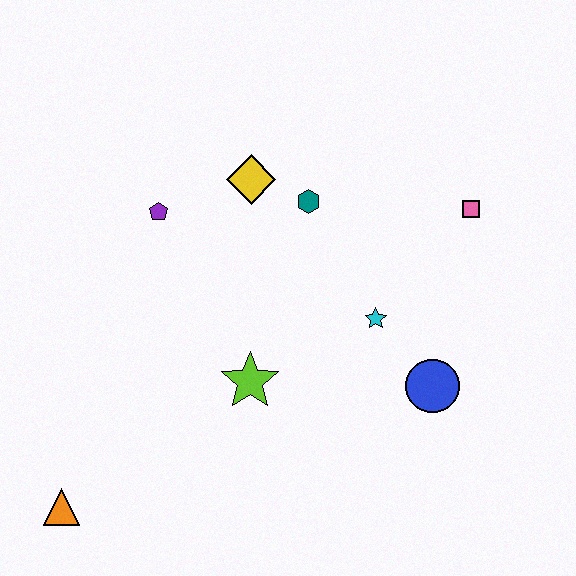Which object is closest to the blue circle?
The cyan star is closest to the blue circle.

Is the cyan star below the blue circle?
No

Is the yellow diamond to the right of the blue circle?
No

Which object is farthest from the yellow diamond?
The orange triangle is farthest from the yellow diamond.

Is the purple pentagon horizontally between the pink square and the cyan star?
No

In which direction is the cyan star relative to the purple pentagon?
The cyan star is to the right of the purple pentagon.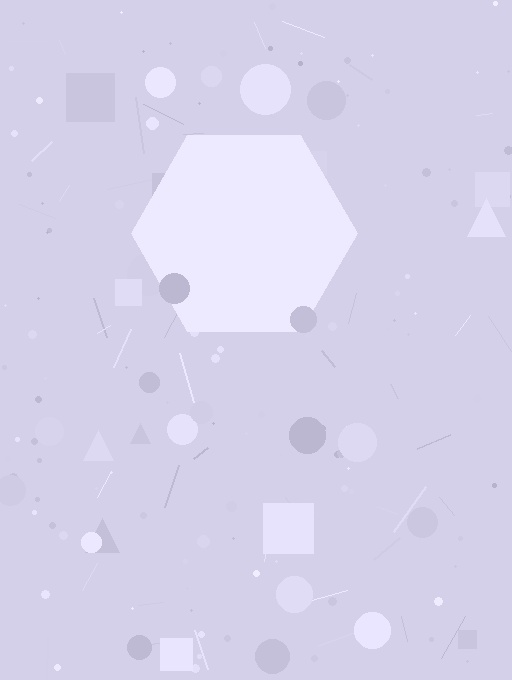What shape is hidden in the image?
A hexagon is hidden in the image.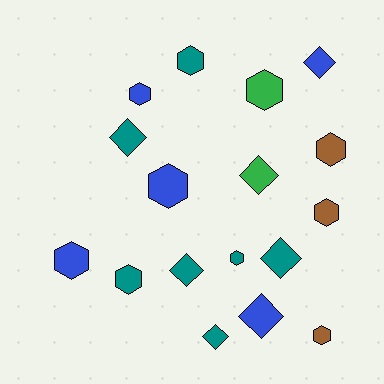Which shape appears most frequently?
Hexagon, with 10 objects.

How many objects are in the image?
There are 17 objects.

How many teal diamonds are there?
There are 4 teal diamonds.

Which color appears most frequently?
Teal, with 7 objects.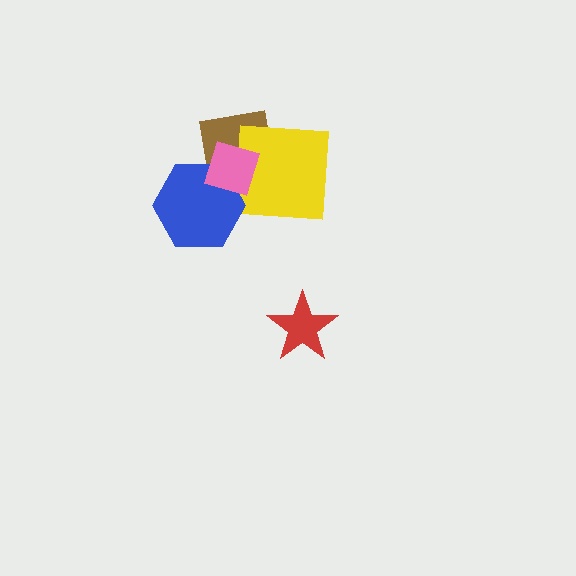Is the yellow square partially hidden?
Yes, it is partially covered by another shape.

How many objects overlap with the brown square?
3 objects overlap with the brown square.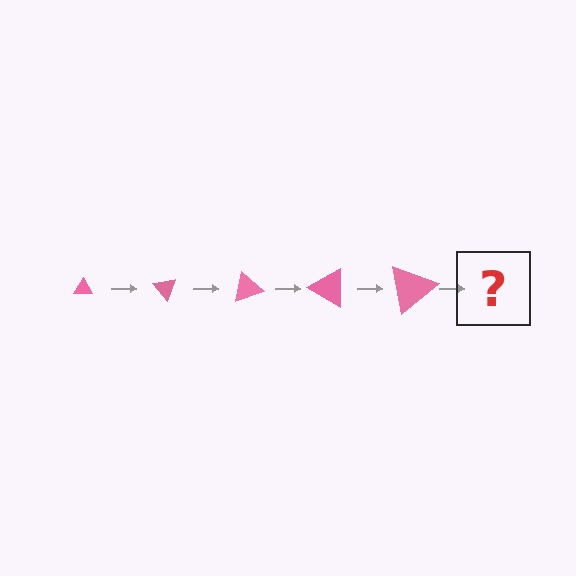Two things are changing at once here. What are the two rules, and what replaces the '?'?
The two rules are that the triangle grows larger each step and it rotates 50 degrees each step. The '?' should be a triangle, larger than the previous one and rotated 250 degrees from the start.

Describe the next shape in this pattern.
It should be a triangle, larger than the previous one and rotated 250 degrees from the start.